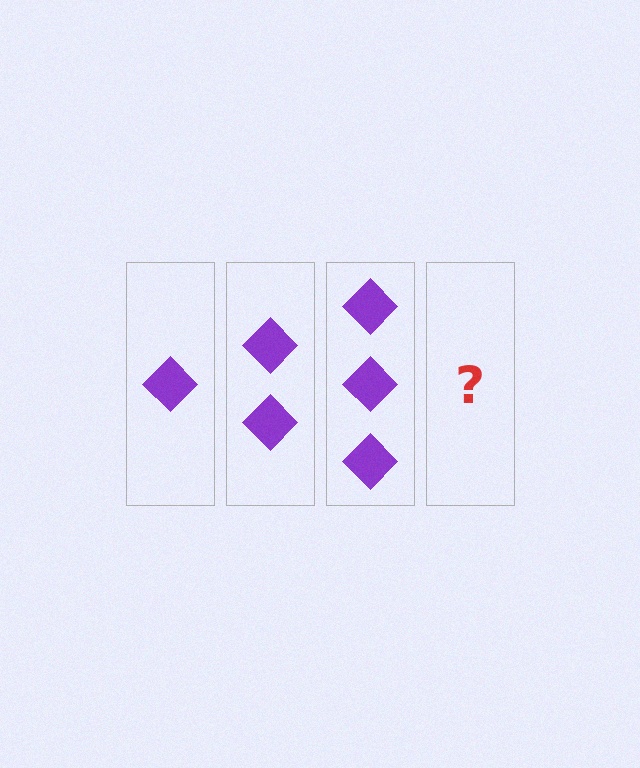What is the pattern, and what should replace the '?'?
The pattern is that each step adds one more diamond. The '?' should be 4 diamonds.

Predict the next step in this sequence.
The next step is 4 diamonds.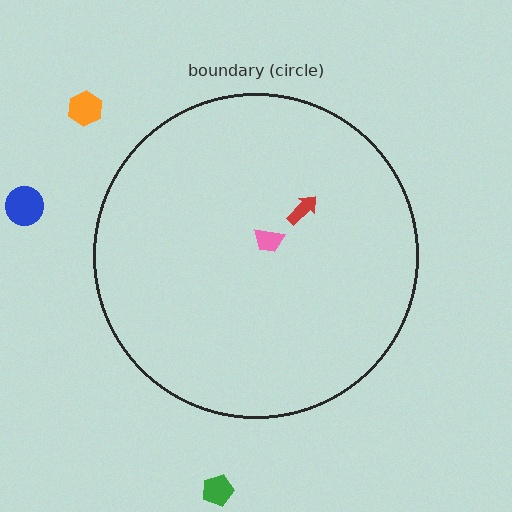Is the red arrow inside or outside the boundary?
Inside.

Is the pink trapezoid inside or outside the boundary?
Inside.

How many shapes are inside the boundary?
2 inside, 3 outside.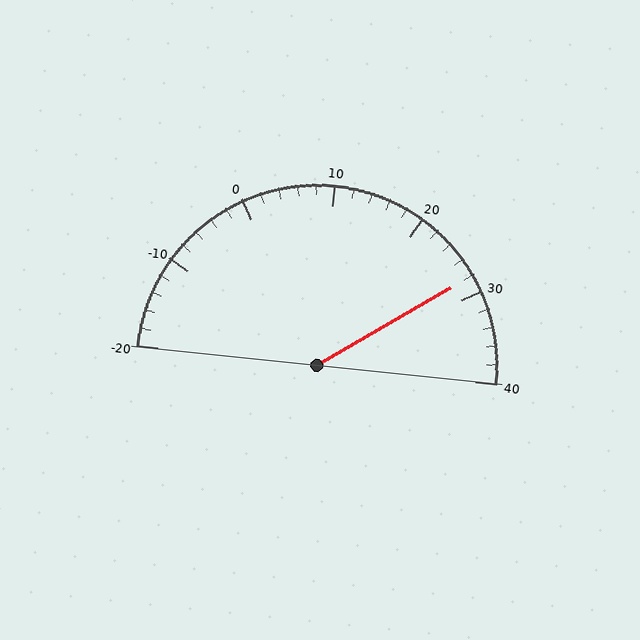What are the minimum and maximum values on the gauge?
The gauge ranges from -20 to 40.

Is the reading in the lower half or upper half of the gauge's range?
The reading is in the upper half of the range (-20 to 40).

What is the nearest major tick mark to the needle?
The nearest major tick mark is 30.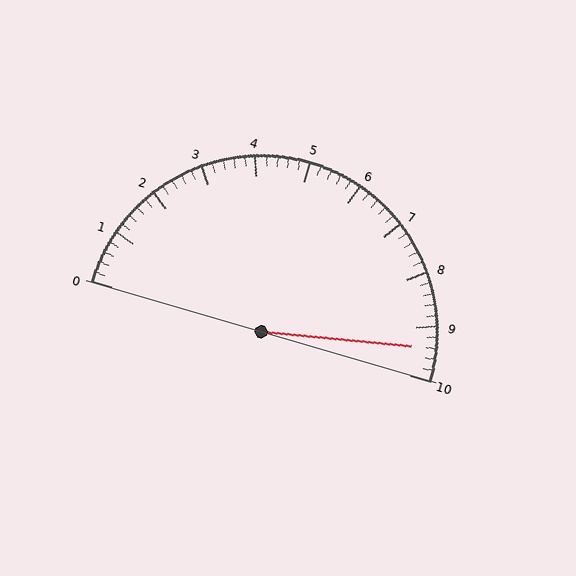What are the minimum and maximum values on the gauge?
The gauge ranges from 0 to 10.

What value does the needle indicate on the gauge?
The needle indicates approximately 9.4.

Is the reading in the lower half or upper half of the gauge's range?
The reading is in the upper half of the range (0 to 10).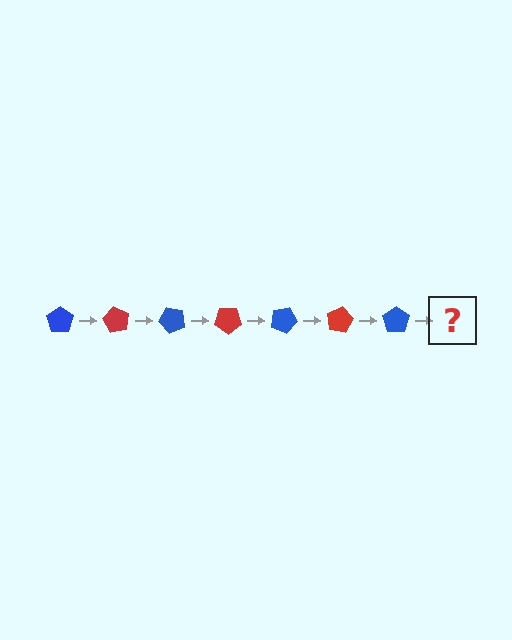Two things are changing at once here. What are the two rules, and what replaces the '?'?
The two rules are that it rotates 60 degrees each step and the color cycles through blue and red. The '?' should be a red pentagon, rotated 420 degrees from the start.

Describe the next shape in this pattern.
It should be a red pentagon, rotated 420 degrees from the start.